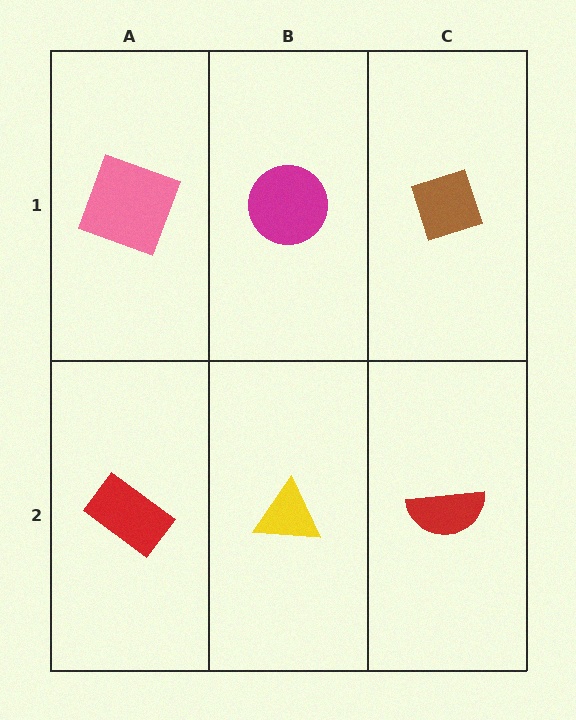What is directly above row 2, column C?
A brown diamond.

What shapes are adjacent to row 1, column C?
A red semicircle (row 2, column C), a magenta circle (row 1, column B).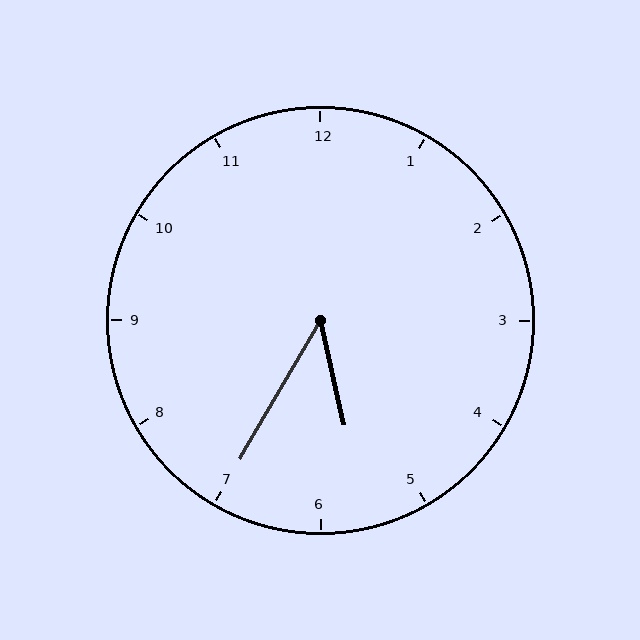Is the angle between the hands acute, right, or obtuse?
It is acute.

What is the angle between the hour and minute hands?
Approximately 42 degrees.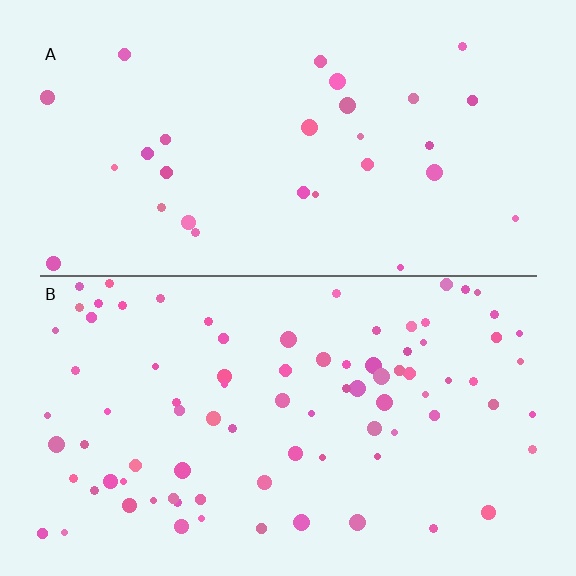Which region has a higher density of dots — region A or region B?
B (the bottom).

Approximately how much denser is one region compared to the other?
Approximately 2.9× — region B over region A.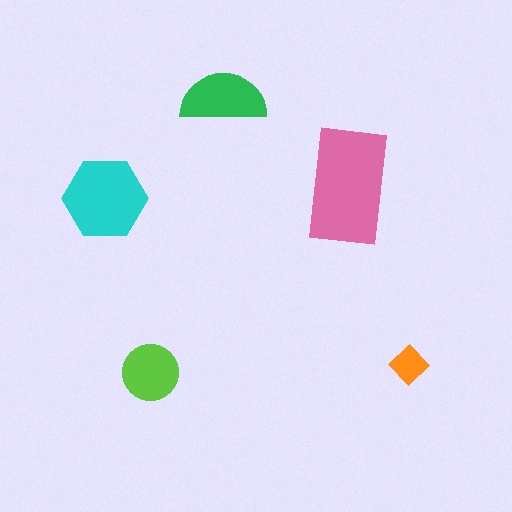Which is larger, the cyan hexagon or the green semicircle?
The cyan hexagon.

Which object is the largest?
The pink rectangle.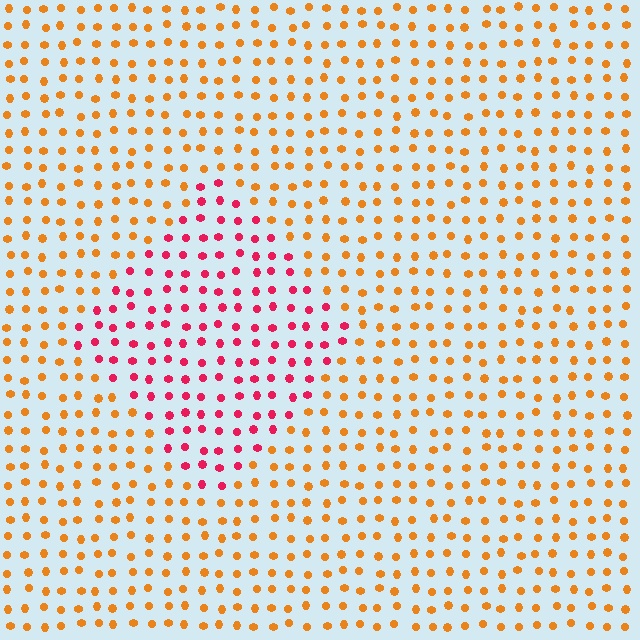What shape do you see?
I see a diamond.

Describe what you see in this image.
The image is filled with small orange elements in a uniform arrangement. A diamond-shaped region is visible where the elements are tinted to a slightly different hue, forming a subtle color boundary.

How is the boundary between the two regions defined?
The boundary is defined purely by a slight shift in hue (about 49 degrees). Spacing, size, and orientation are identical on both sides.